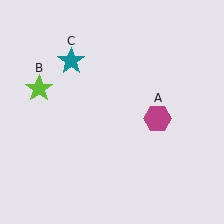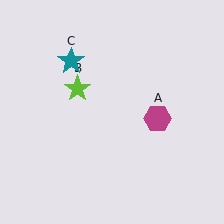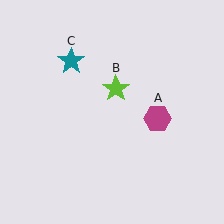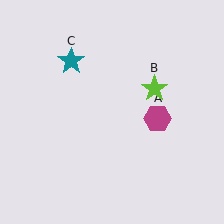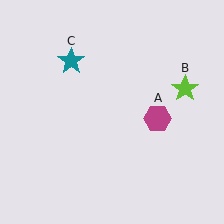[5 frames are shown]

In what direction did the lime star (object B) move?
The lime star (object B) moved right.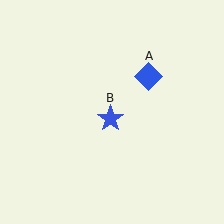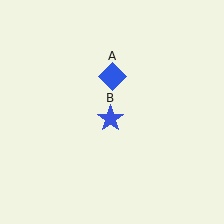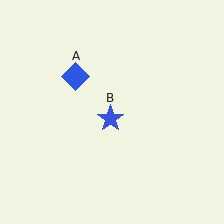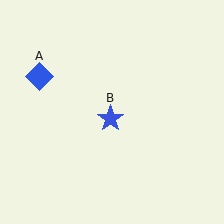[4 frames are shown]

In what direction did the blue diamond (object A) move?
The blue diamond (object A) moved left.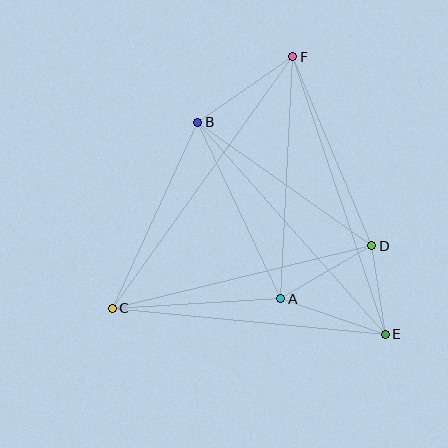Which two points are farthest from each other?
Points C and F are farthest from each other.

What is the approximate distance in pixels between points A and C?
The distance between A and C is approximately 169 pixels.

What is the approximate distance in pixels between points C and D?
The distance between C and D is approximately 267 pixels.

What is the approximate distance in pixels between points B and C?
The distance between B and C is approximately 205 pixels.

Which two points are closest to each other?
Points D and E are closest to each other.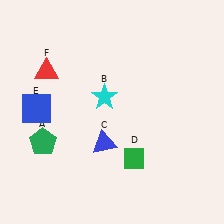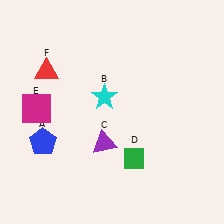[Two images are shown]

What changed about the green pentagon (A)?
In Image 1, A is green. In Image 2, it changed to blue.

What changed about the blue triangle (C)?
In Image 1, C is blue. In Image 2, it changed to purple.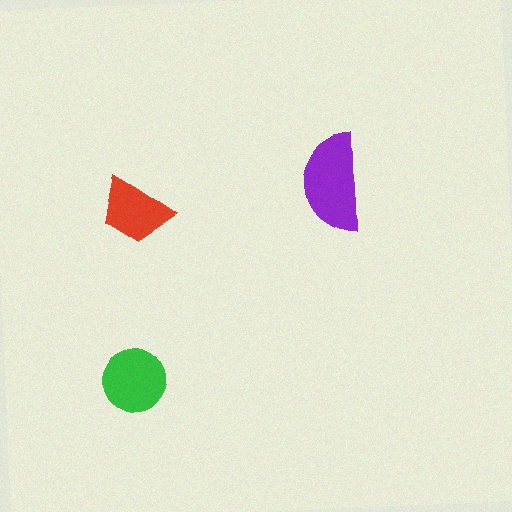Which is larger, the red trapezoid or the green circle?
The green circle.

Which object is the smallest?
The red trapezoid.